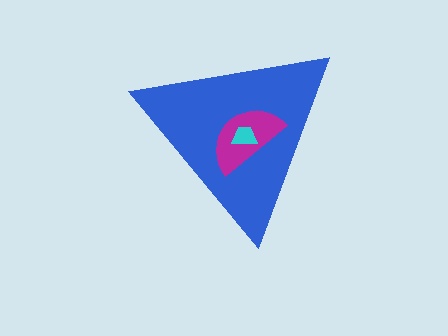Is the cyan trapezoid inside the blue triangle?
Yes.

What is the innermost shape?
The cyan trapezoid.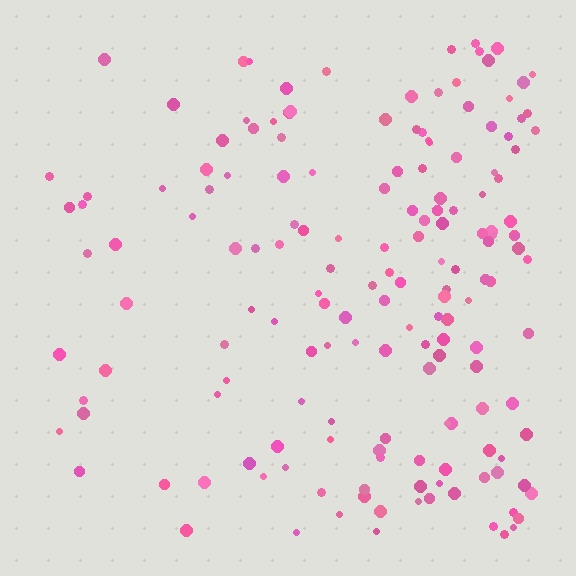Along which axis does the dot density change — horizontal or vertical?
Horizontal.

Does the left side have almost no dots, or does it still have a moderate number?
Still a moderate number, just noticeably fewer than the right.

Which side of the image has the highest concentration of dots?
The right.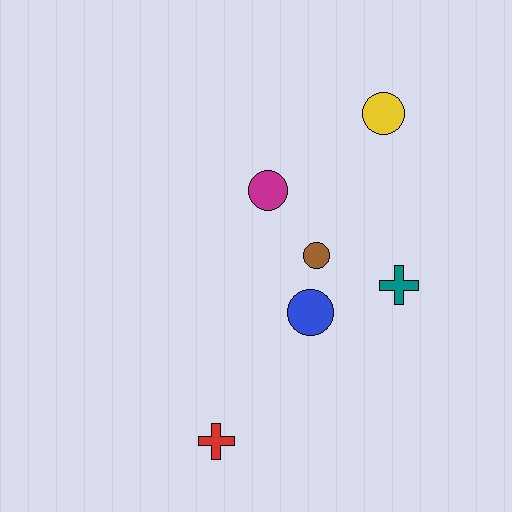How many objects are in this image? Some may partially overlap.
There are 6 objects.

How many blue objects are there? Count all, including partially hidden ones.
There is 1 blue object.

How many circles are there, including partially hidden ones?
There are 4 circles.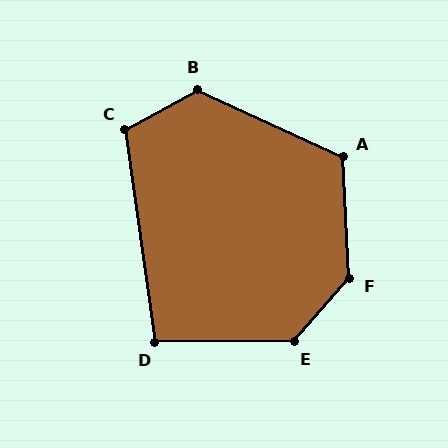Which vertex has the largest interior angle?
F, at approximately 136 degrees.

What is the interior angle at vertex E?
Approximately 132 degrees (obtuse).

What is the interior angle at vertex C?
Approximately 111 degrees (obtuse).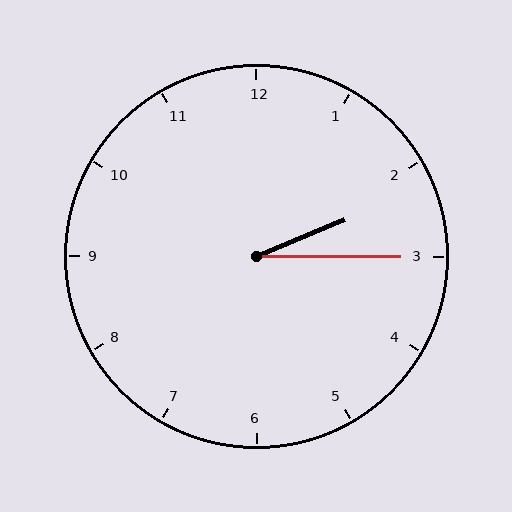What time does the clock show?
2:15.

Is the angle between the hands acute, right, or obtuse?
It is acute.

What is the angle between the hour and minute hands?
Approximately 22 degrees.